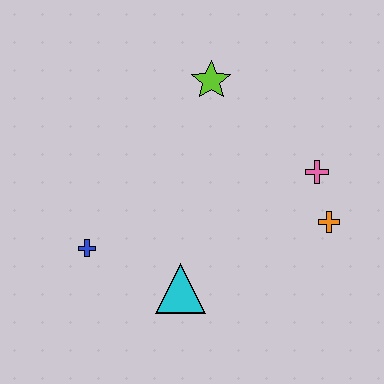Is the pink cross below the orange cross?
No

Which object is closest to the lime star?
The pink cross is closest to the lime star.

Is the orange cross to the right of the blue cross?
Yes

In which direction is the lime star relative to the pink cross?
The lime star is to the left of the pink cross.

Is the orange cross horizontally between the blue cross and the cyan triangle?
No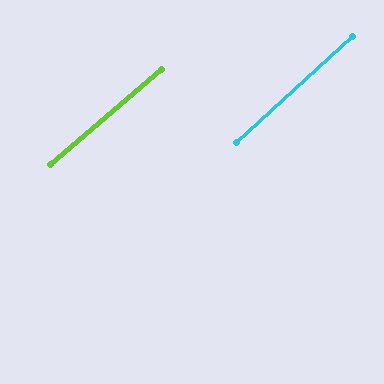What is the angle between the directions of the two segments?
Approximately 2 degrees.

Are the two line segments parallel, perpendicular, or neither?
Parallel — their directions differ by only 1.7°.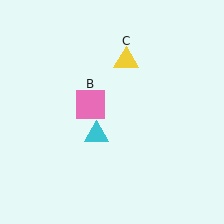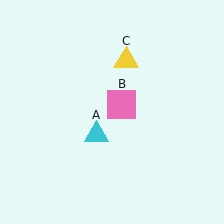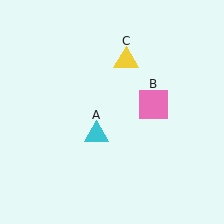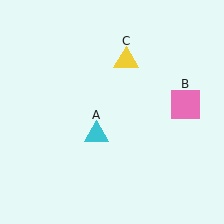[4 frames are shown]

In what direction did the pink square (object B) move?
The pink square (object B) moved right.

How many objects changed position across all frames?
1 object changed position: pink square (object B).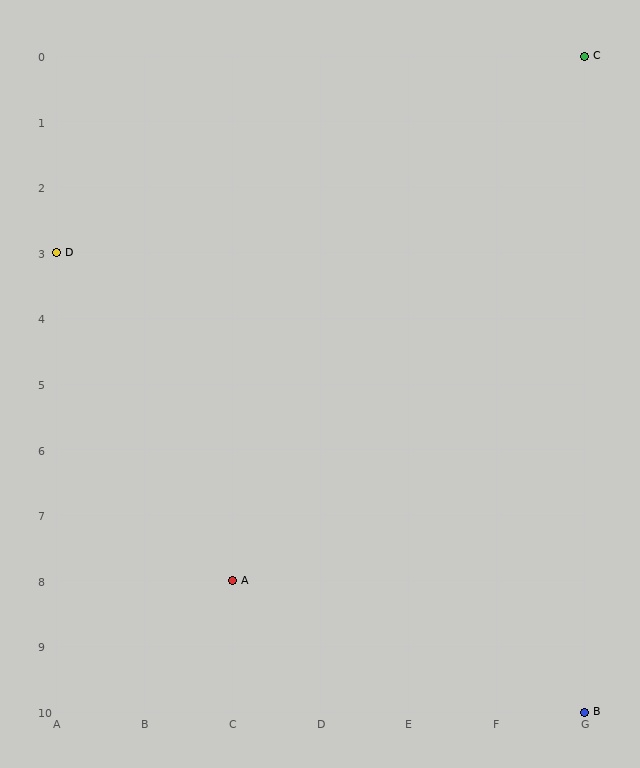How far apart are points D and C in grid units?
Points D and C are 6 columns and 3 rows apart (about 6.7 grid units diagonally).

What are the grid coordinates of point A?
Point A is at grid coordinates (C, 8).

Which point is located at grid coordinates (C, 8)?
Point A is at (C, 8).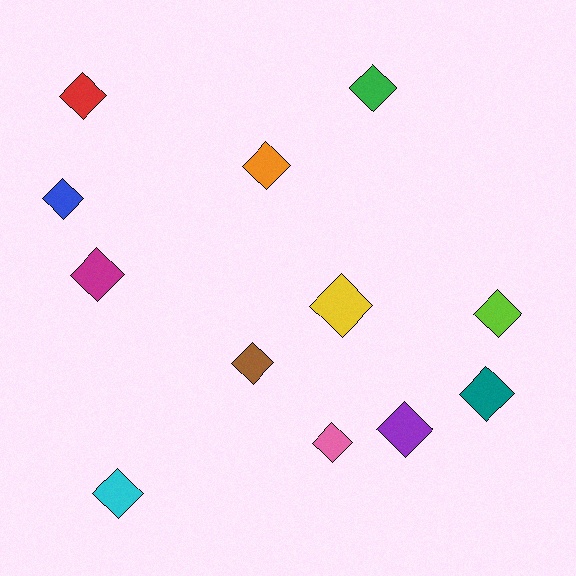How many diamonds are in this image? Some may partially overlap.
There are 12 diamonds.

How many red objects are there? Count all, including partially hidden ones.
There is 1 red object.